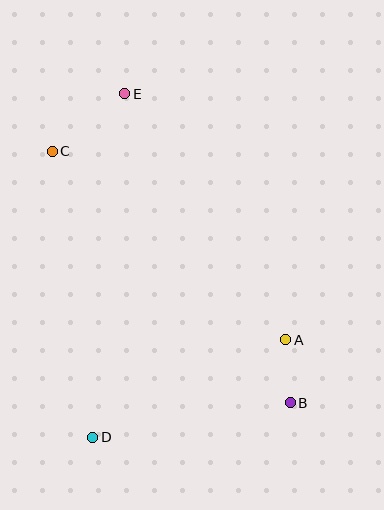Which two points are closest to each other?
Points A and B are closest to each other.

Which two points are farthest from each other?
Points B and E are farthest from each other.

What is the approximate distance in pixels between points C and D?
The distance between C and D is approximately 289 pixels.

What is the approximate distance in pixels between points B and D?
The distance between B and D is approximately 201 pixels.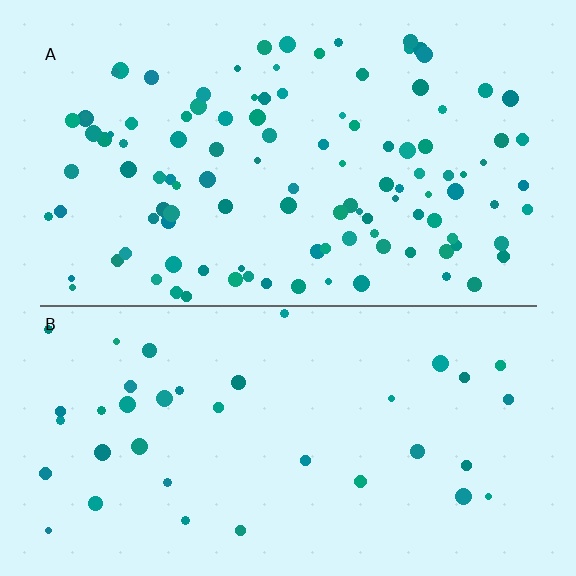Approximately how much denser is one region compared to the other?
Approximately 3.0× — region A over region B.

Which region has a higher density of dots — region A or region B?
A (the top).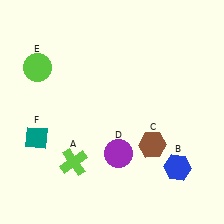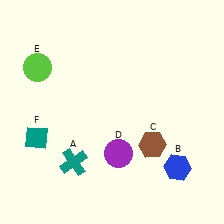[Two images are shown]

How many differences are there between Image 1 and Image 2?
There is 1 difference between the two images.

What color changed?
The cross (A) changed from lime in Image 1 to teal in Image 2.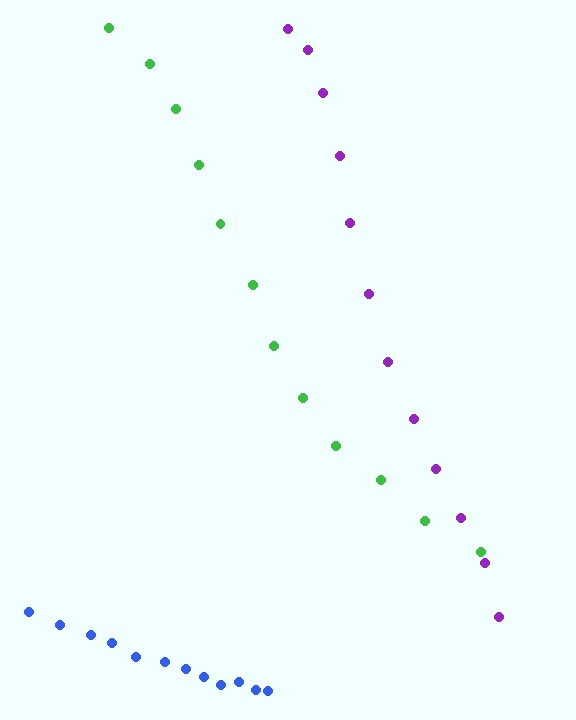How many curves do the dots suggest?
There are 3 distinct paths.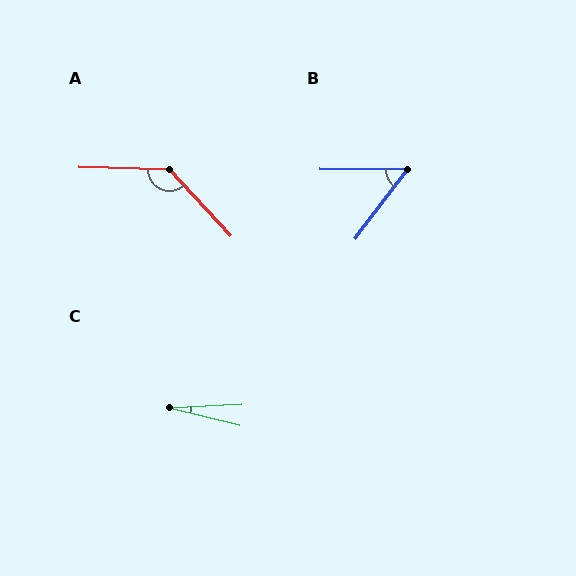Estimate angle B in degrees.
Approximately 53 degrees.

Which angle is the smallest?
C, at approximately 17 degrees.